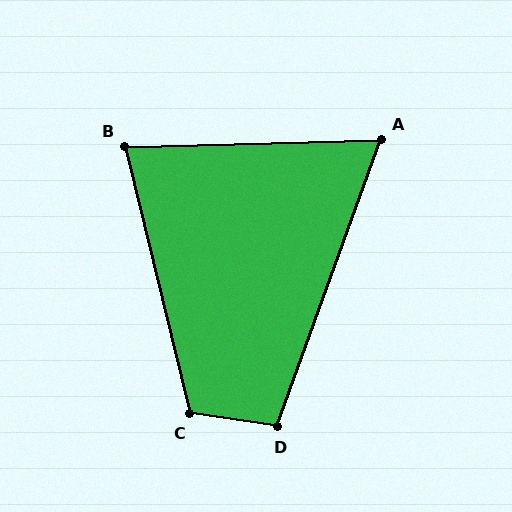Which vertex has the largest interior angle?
C, at approximately 111 degrees.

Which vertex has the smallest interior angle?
A, at approximately 69 degrees.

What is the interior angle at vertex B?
Approximately 78 degrees (acute).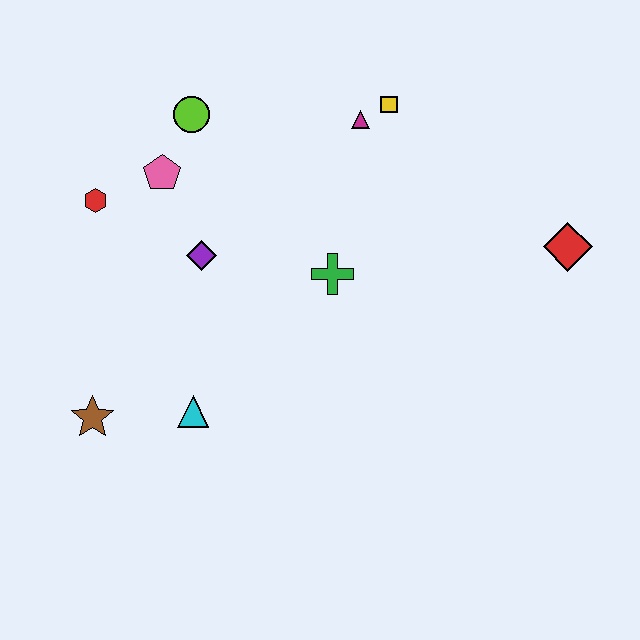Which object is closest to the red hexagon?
The pink pentagon is closest to the red hexagon.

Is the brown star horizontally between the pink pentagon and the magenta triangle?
No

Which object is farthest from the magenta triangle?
The brown star is farthest from the magenta triangle.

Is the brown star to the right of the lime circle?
No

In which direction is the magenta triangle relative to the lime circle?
The magenta triangle is to the right of the lime circle.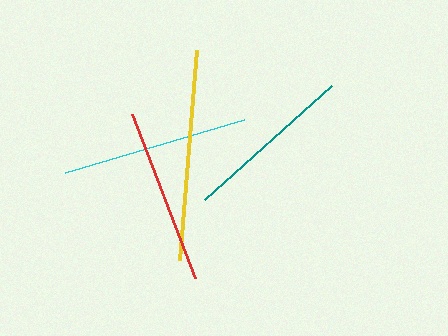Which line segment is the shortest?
The teal line is the shortest at approximately 170 pixels.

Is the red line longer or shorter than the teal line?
The red line is longer than the teal line.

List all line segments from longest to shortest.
From longest to shortest: yellow, cyan, red, teal.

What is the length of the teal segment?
The teal segment is approximately 170 pixels long.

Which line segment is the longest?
The yellow line is the longest at approximately 211 pixels.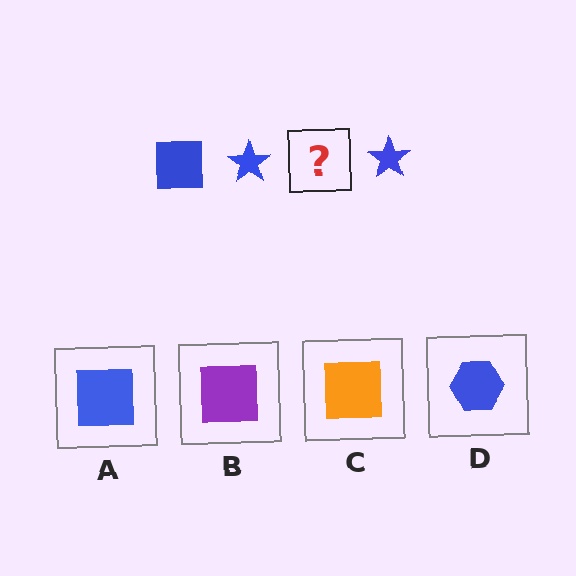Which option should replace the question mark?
Option A.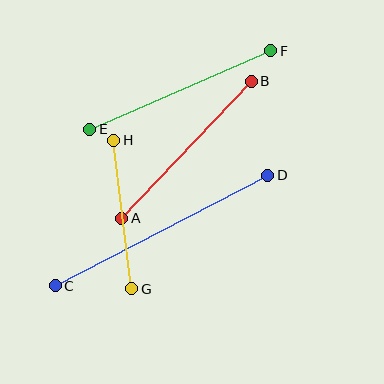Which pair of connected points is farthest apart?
Points C and D are farthest apart.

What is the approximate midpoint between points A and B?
The midpoint is at approximately (187, 150) pixels.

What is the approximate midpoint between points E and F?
The midpoint is at approximately (180, 90) pixels.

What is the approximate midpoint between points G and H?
The midpoint is at approximately (123, 214) pixels.